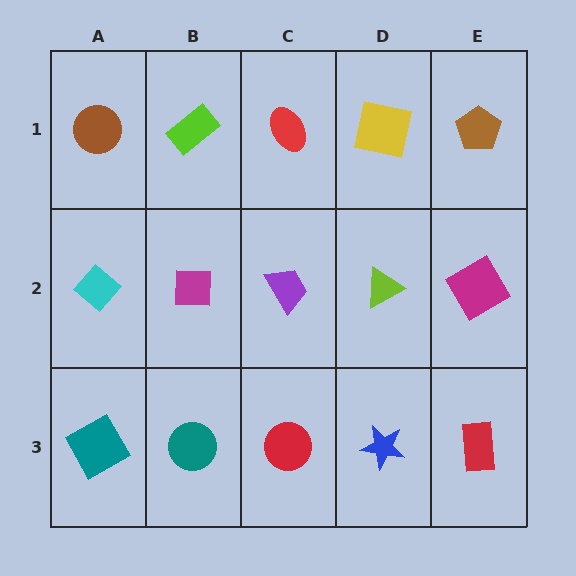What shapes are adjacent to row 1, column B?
A magenta square (row 2, column B), a brown circle (row 1, column A), a red ellipse (row 1, column C).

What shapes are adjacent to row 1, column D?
A lime triangle (row 2, column D), a red ellipse (row 1, column C), a brown pentagon (row 1, column E).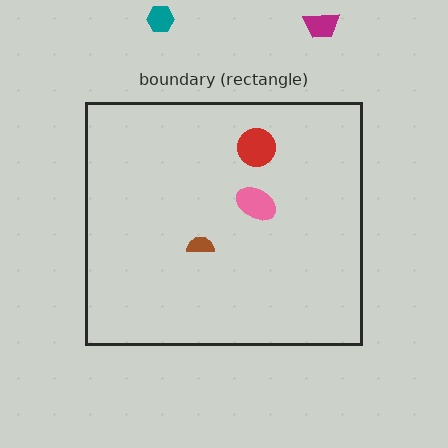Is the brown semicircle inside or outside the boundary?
Inside.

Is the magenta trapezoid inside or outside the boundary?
Outside.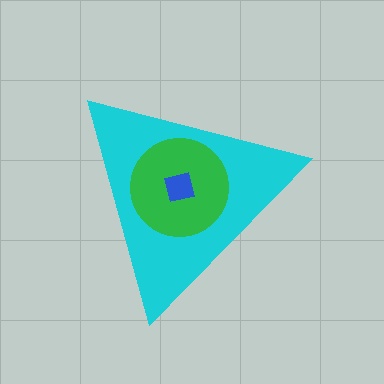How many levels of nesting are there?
3.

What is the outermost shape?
The cyan triangle.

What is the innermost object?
The blue square.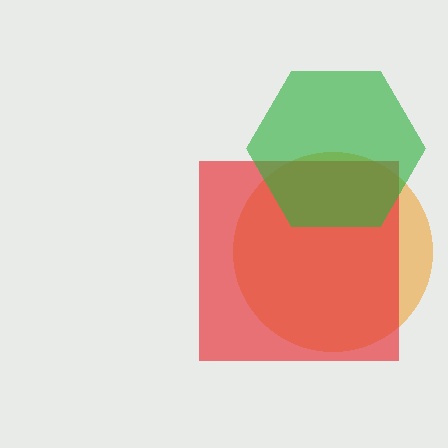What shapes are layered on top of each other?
The layered shapes are: an orange circle, a red square, a green hexagon.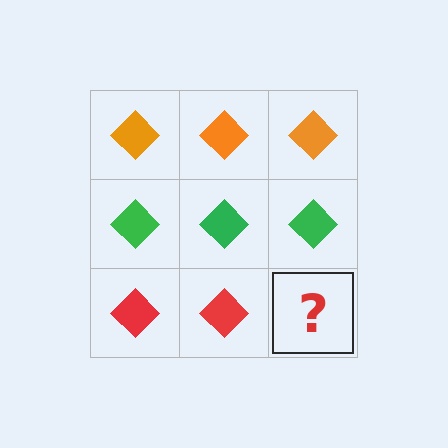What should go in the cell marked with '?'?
The missing cell should contain a red diamond.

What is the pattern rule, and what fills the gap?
The rule is that each row has a consistent color. The gap should be filled with a red diamond.